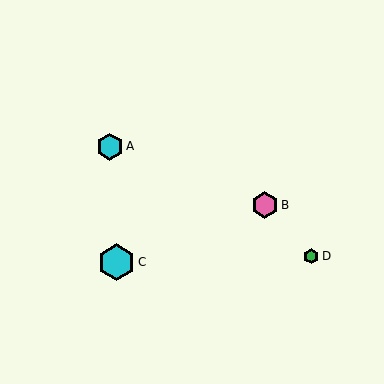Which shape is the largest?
The cyan hexagon (labeled C) is the largest.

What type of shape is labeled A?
Shape A is a cyan hexagon.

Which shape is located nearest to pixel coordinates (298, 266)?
The green hexagon (labeled D) at (311, 256) is nearest to that location.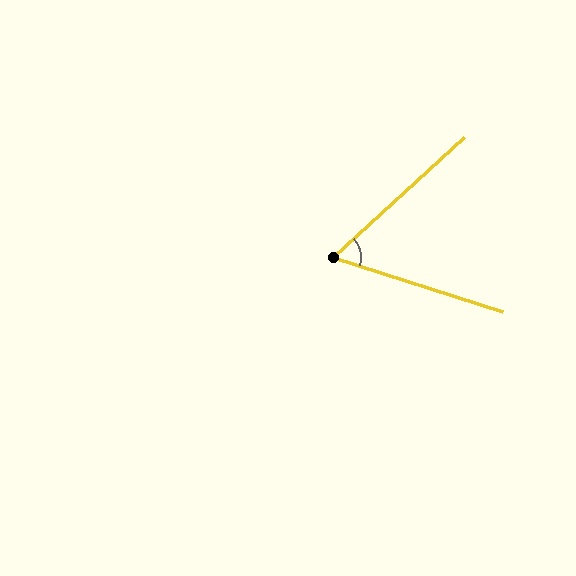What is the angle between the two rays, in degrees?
Approximately 60 degrees.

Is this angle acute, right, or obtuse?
It is acute.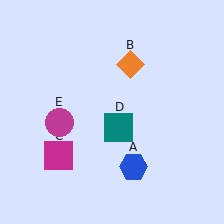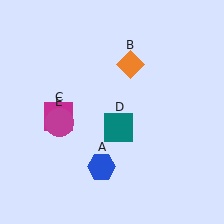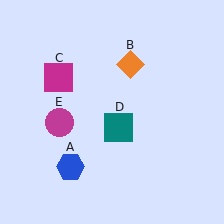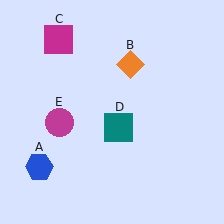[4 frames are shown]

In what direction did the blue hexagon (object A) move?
The blue hexagon (object A) moved left.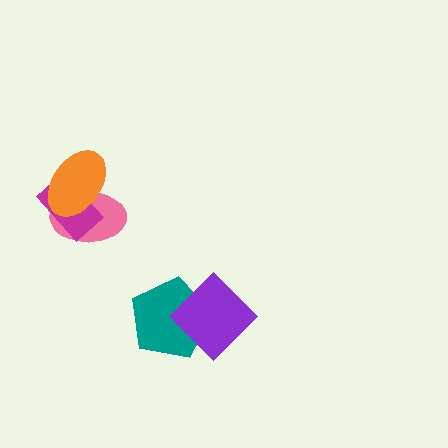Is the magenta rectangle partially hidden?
Yes, it is partially covered by another shape.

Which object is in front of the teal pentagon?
The purple diamond is in front of the teal pentagon.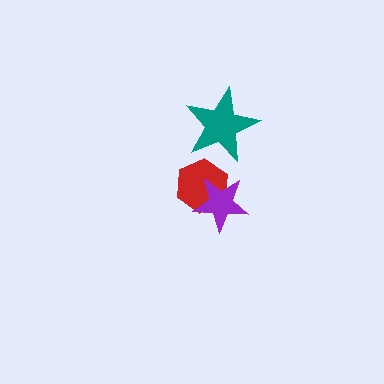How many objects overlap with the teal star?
0 objects overlap with the teal star.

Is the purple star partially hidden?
No, no other shape covers it.